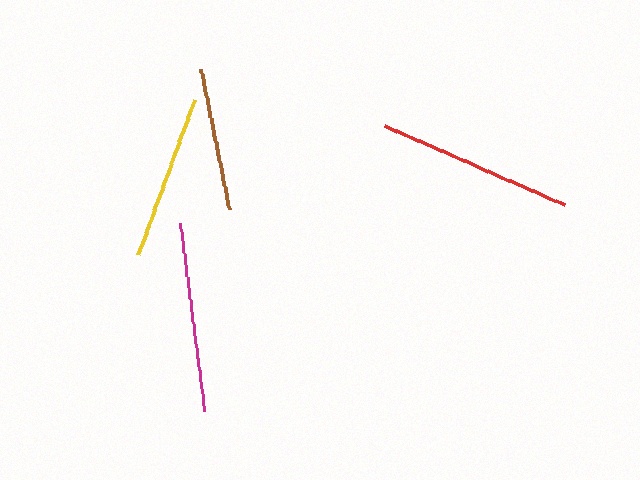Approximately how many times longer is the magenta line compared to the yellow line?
The magenta line is approximately 1.2 times the length of the yellow line.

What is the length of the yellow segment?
The yellow segment is approximately 165 pixels long.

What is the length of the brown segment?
The brown segment is approximately 143 pixels long.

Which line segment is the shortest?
The brown line is the shortest at approximately 143 pixels.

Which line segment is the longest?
The red line is the longest at approximately 197 pixels.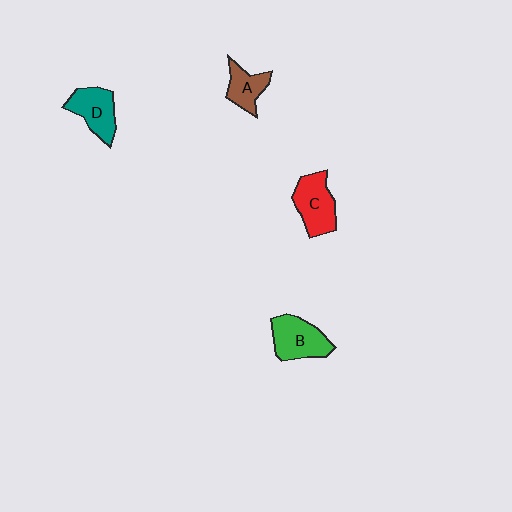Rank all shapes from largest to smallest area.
From largest to smallest: B (green), C (red), D (teal), A (brown).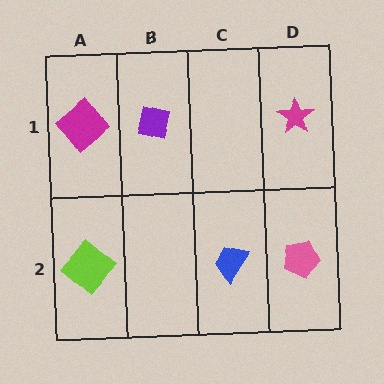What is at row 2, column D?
A pink pentagon.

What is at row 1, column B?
A purple square.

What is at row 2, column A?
A lime diamond.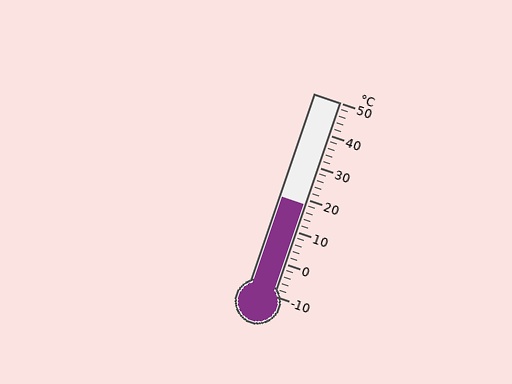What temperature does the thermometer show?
The thermometer shows approximately 18°C.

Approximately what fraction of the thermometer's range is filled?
The thermometer is filled to approximately 45% of its range.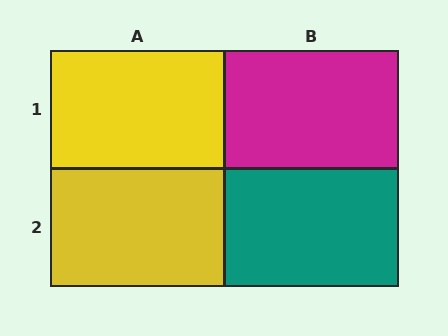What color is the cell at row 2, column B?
Teal.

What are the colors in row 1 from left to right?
Yellow, magenta.